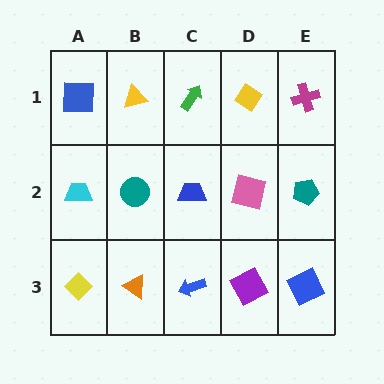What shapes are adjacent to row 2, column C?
A green arrow (row 1, column C), a blue arrow (row 3, column C), a teal circle (row 2, column B), a pink square (row 2, column D).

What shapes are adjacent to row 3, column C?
A blue trapezoid (row 2, column C), an orange triangle (row 3, column B), a purple square (row 3, column D).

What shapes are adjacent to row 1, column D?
A pink square (row 2, column D), a green arrow (row 1, column C), a magenta cross (row 1, column E).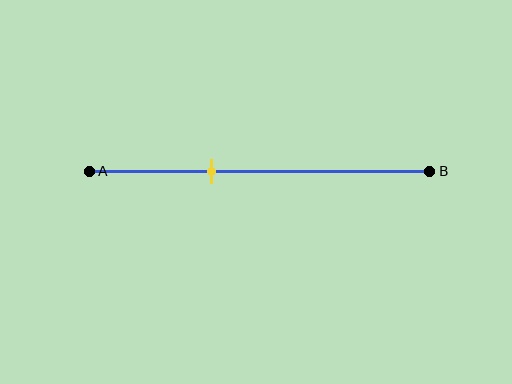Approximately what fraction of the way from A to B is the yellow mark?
The yellow mark is approximately 35% of the way from A to B.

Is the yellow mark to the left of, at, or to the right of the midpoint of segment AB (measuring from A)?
The yellow mark is to the left of the midpoint of segment AB.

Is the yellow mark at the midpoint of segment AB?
No, the mark is at about 35% from A, not at the 50% midpoint.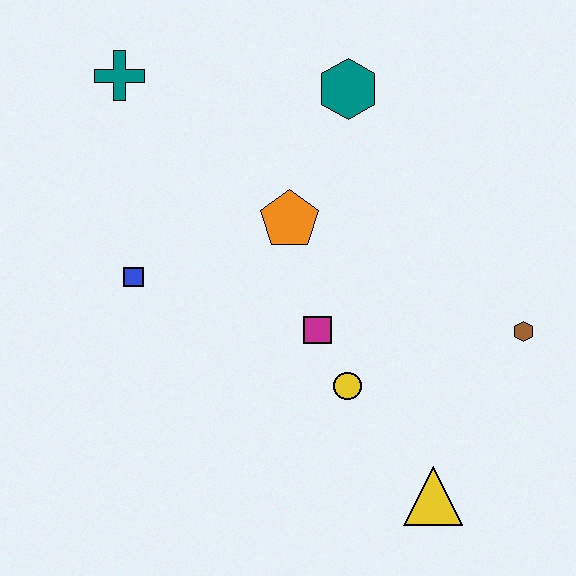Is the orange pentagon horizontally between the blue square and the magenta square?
Yes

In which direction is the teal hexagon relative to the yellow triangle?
The teal hexagon is above the yellow triangle.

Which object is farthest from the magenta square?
The teal cross is farthest from the magenta square.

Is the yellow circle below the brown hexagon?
Yes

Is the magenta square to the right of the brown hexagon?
No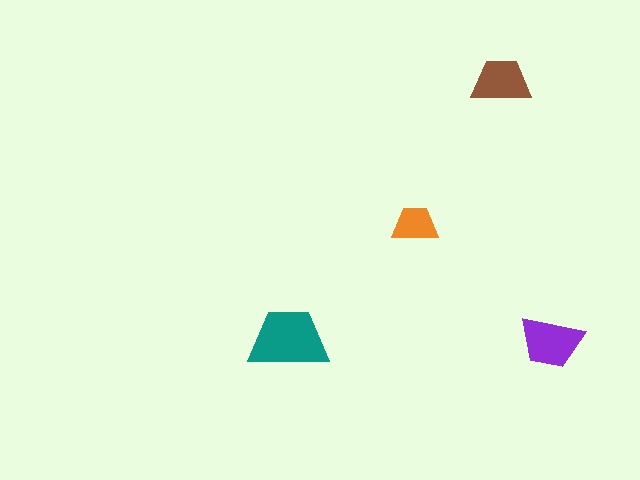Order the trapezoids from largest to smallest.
the teal one, the purple one, the brown one, the orange one.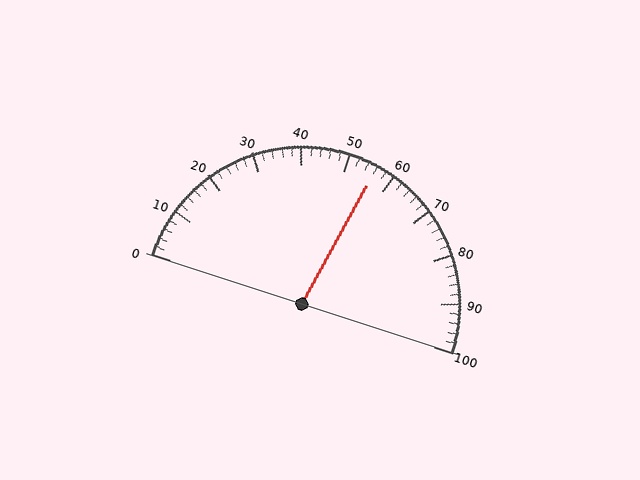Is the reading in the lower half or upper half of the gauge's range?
The reading is in the upper half of the range (0 to 100).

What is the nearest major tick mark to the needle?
The nearest major tick mark is 60.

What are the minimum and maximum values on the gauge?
The gauge ranges from 0 to 100.